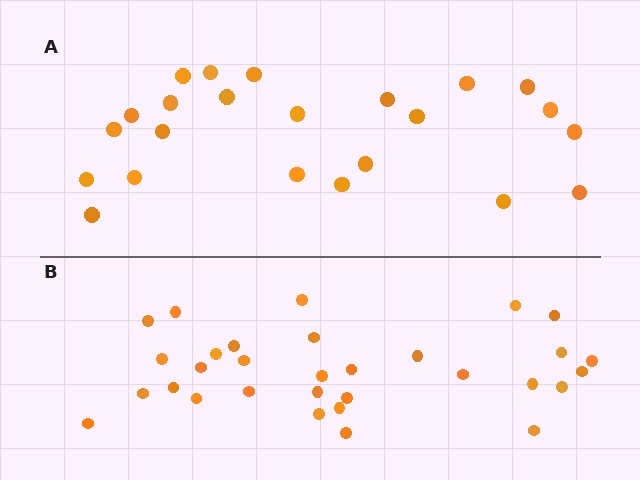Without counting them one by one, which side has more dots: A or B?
Region B (the bottom region) has more dots.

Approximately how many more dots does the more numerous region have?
Region B has roughly 8 or so more dots than region A.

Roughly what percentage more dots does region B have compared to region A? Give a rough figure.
About 35% more.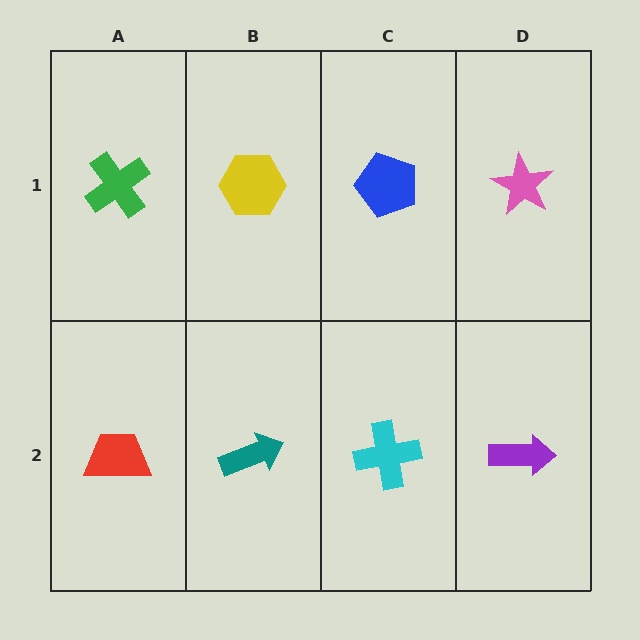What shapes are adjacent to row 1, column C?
A cyan cross (row 2, column C), a yellow hexagon (row 1, column B), a pink star (row 1, column D).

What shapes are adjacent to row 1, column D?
A purple arrow (row 2, column D), a blue pentagon (row 1, column C).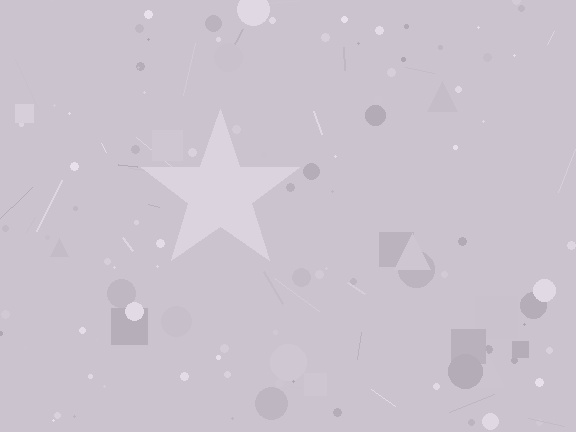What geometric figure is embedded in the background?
A star is embedded in the background.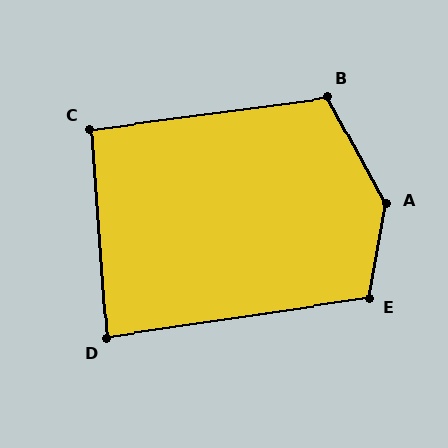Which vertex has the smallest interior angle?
D, at approximately 86 degrees.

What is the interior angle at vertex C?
Approximately 93 degrees (approximately right).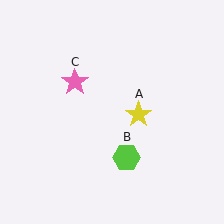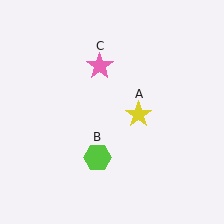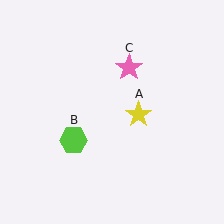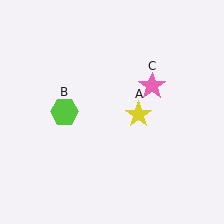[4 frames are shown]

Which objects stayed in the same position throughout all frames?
Yellow star (object A) remained stationary.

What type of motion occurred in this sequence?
The lime hexagon (object B), pink star (object C) rotated clockwise around the center of the scene.